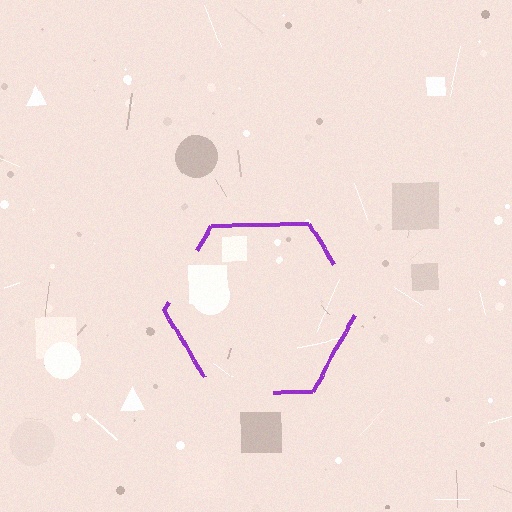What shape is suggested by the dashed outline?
The dashed outline suggests a hexagon.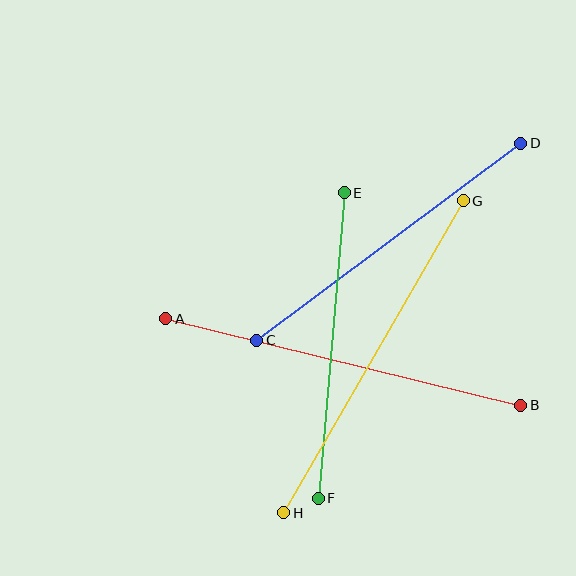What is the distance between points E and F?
The distance is approximately 307 pixels.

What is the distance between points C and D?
The distance is approximately 329 pixels.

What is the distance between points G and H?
The distance is approximately 360 pixels.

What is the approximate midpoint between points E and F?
The midpoint is at approximately (331, 346) pixels.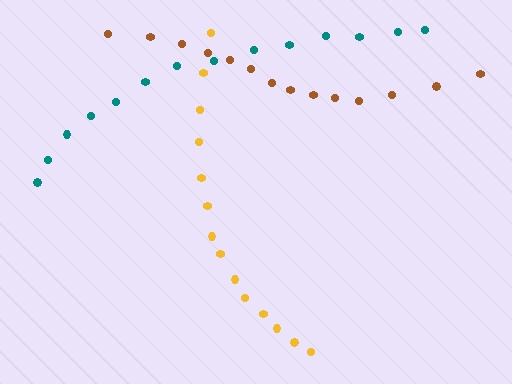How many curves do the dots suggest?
There are 3 distinct paths.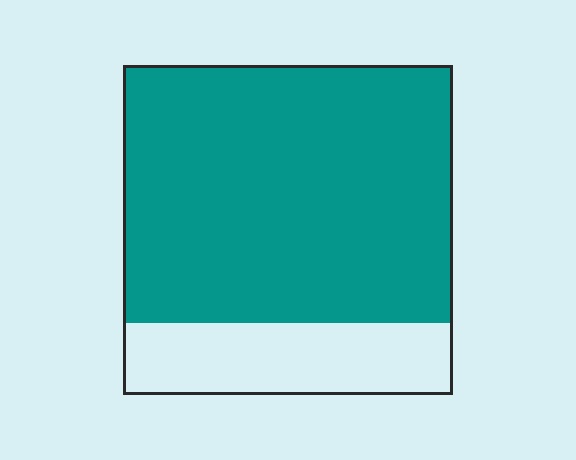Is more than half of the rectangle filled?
Yes.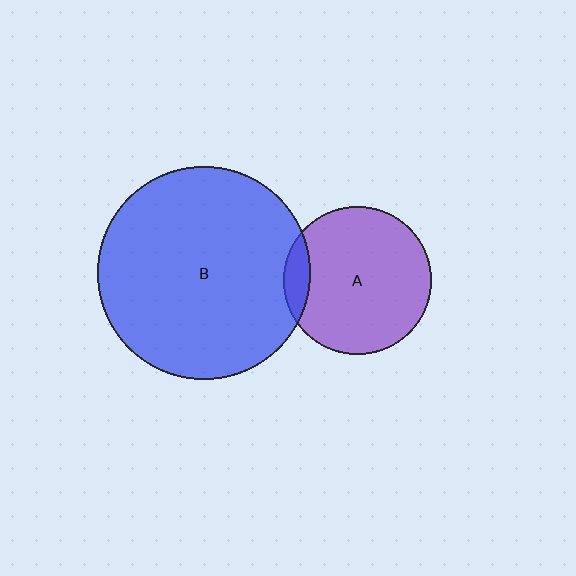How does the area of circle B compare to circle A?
Approximately 2.1 times.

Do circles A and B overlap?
Yes.